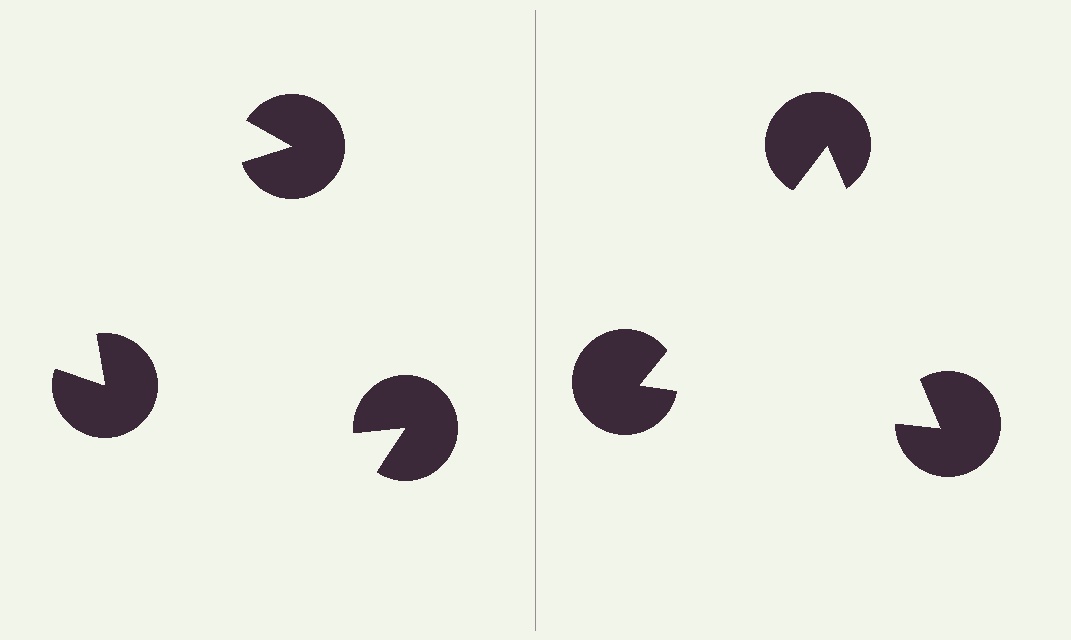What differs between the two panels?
The pac-man discs are positioned identically on both sides; only the wedge orientations differ. On the right they align to a triangle; on the left they are misaligned.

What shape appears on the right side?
An illusory triangle.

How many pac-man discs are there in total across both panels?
6 — 3 on each side.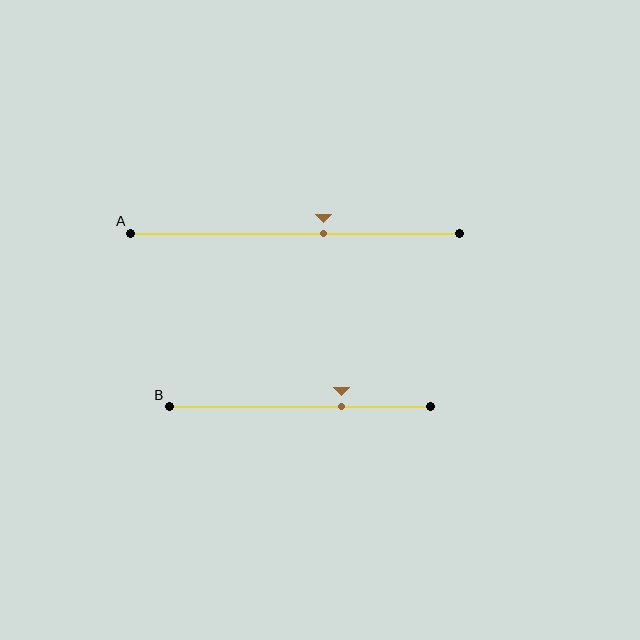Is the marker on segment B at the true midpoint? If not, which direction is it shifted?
No, the marker on segment B is shifted to the right by about 16% of the segment length.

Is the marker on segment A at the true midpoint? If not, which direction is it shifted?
No, the marker on segment A is shifted to the right by about 8% of the segment length.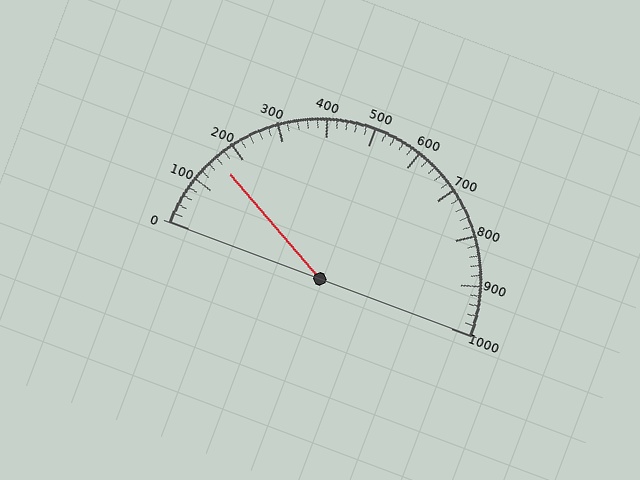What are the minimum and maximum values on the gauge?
The gauge ranges from 0 to 1000.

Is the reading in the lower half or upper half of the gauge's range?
The reading is in the lower half of the range (0 to 1000).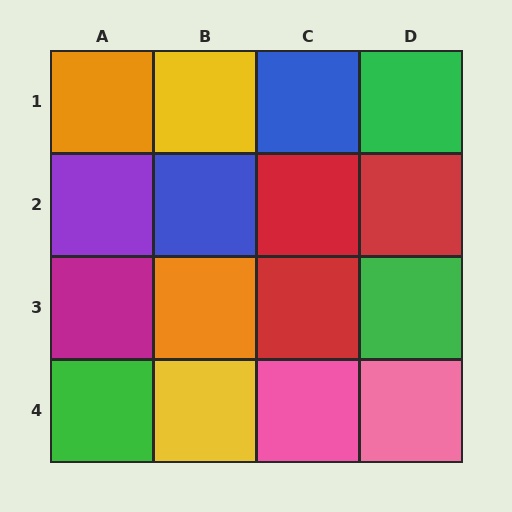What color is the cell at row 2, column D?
Red.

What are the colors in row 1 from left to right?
Orange, yellow, blue, green.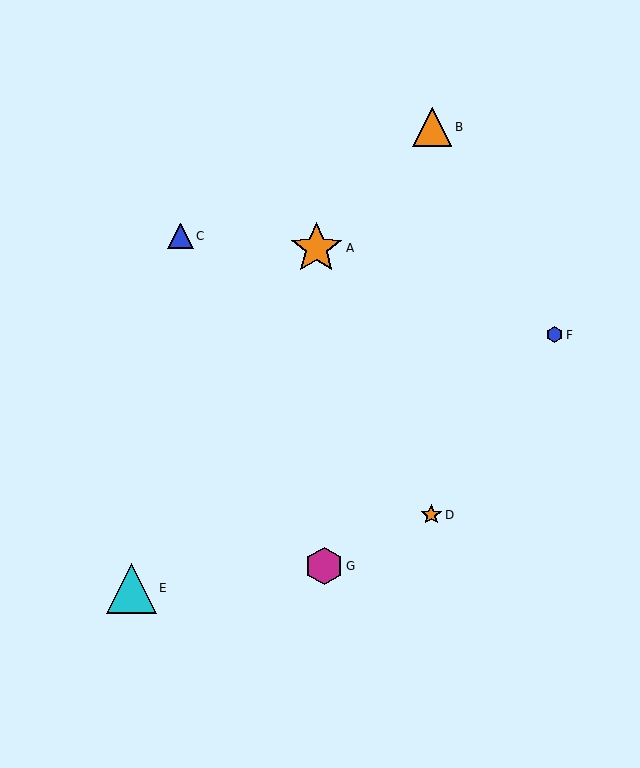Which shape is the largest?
The orange star (labeled A) is the largest.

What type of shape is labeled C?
Shape C is a blue triangle.